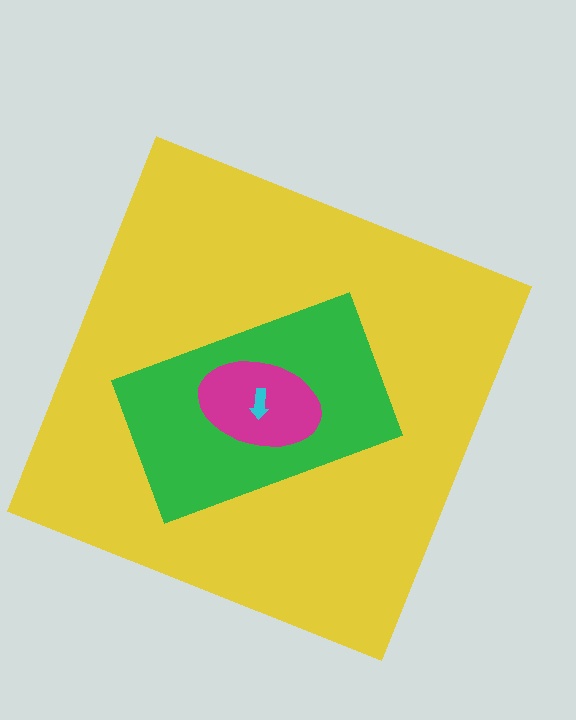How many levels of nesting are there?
4.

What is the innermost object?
The cyan arrow.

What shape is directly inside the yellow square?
The green rectangle.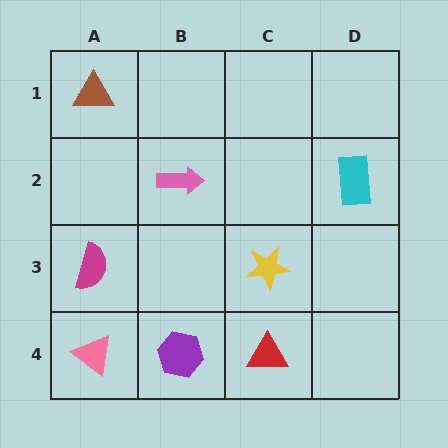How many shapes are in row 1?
1 shape.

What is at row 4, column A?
A pink triangle.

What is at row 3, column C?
A yellow star.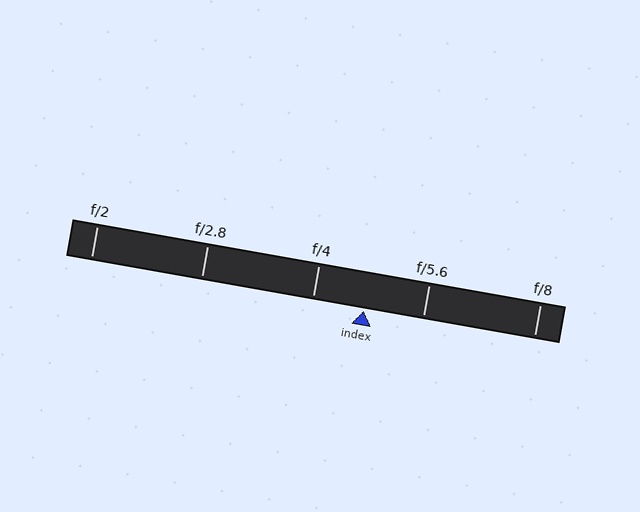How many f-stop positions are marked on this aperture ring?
There are 5 f-stop positions marked.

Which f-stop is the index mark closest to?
The index mark is closest to f/4.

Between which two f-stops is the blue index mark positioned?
The index mark is between f/4 and f/5.6.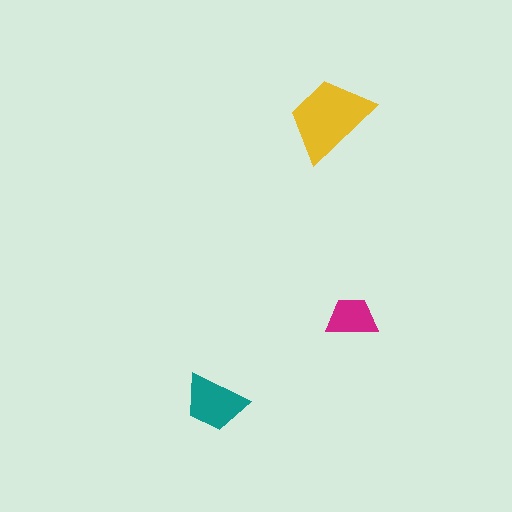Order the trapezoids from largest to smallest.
the yellow one, the teal one, the magenta one.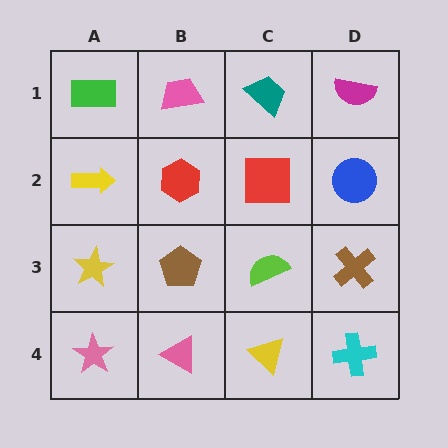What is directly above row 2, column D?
A magenta semicircle.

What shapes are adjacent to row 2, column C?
A teal trapezoid (row 1, column C), a lime semicircle (row 3, column C), a red hexagon (row 2, column B), a blue circle (row 2, column D).